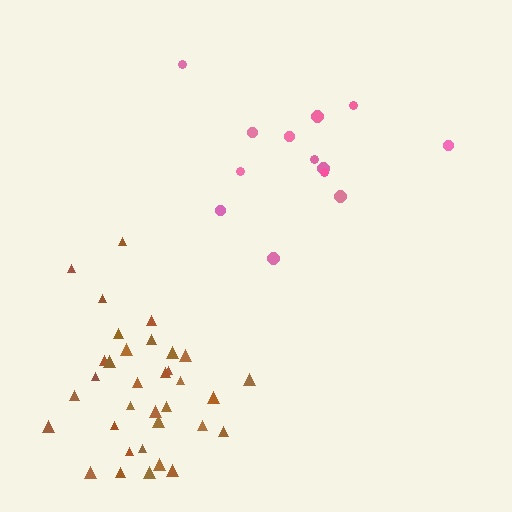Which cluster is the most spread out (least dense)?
Pink.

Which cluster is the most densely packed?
Brown.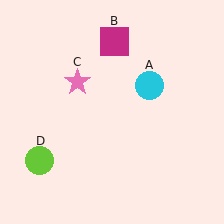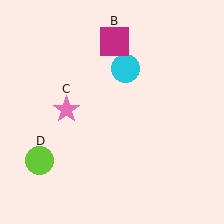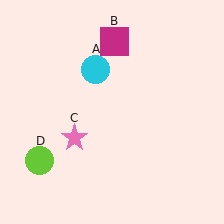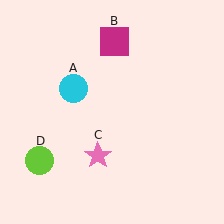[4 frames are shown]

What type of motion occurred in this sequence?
The cyan circle (object A), pink star (object C) rotated counterclockwise around the center of the scene.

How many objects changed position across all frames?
2 objects changed position: cyan circle (object A), pink star (object C).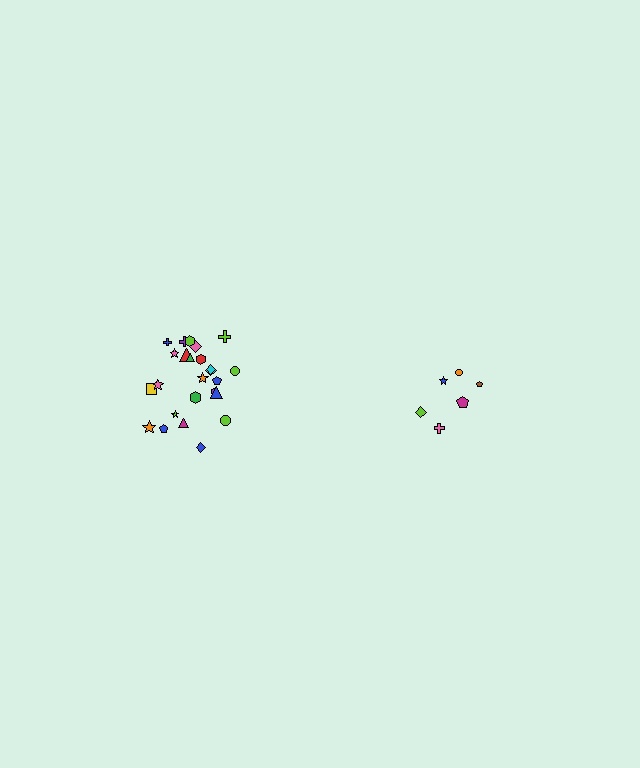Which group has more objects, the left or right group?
The left group.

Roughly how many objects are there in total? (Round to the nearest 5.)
Roughly 30 objects in total.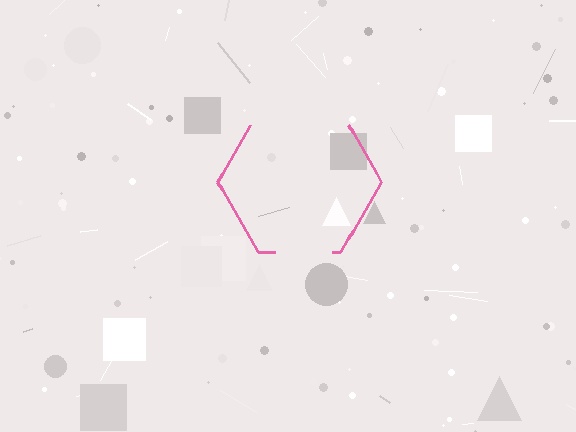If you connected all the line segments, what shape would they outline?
They would outline a hexagon.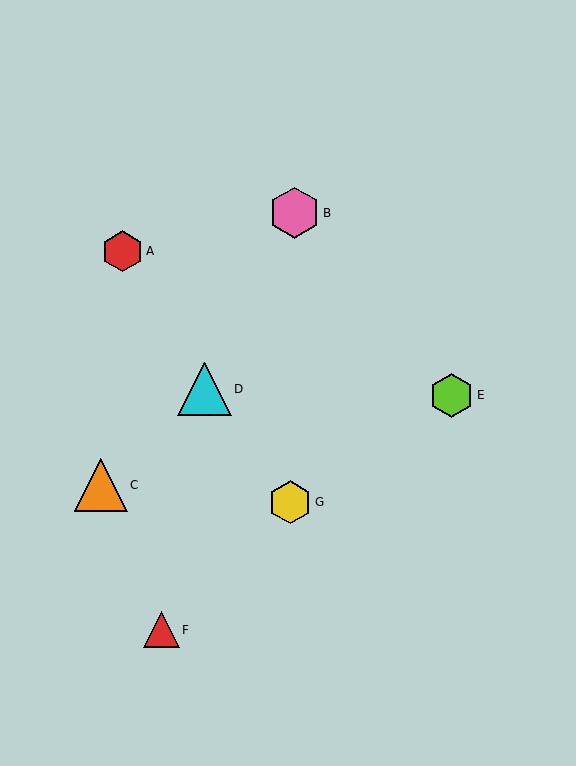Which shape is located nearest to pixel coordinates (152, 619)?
The red triangle (labeled F) at (161, 630) is nearest to that location.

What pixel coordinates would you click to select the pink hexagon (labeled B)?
Click at (294, 213) to select the pink hexagon B.